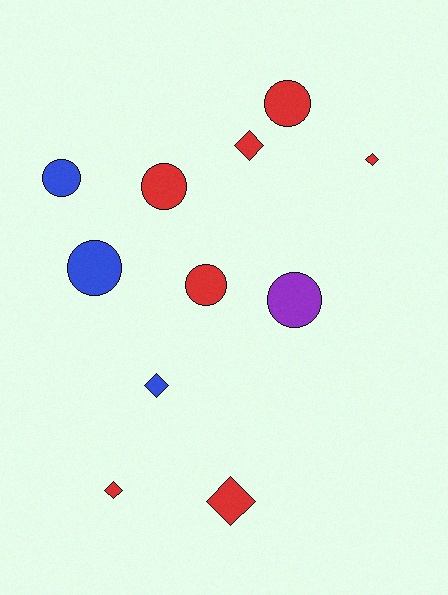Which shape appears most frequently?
Circle, with 6 objects.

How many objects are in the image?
There are 11 objects.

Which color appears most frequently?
Red, with 7 objects.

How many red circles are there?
There are 3 red circles.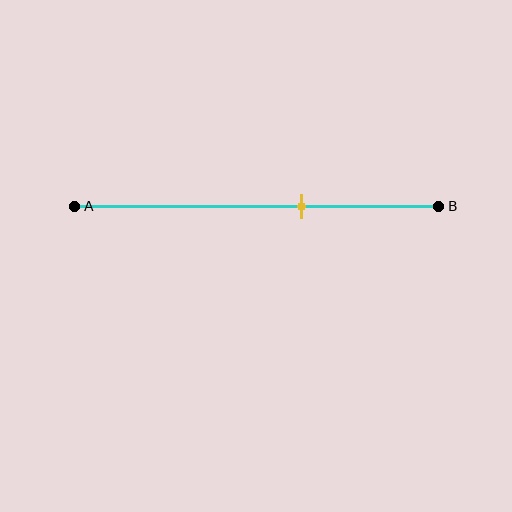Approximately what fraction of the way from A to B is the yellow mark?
The yellow mark is approximately 60% of the way from A to B.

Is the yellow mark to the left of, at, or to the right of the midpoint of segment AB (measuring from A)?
The yellow mark is to the right of the midpoint of segment AB.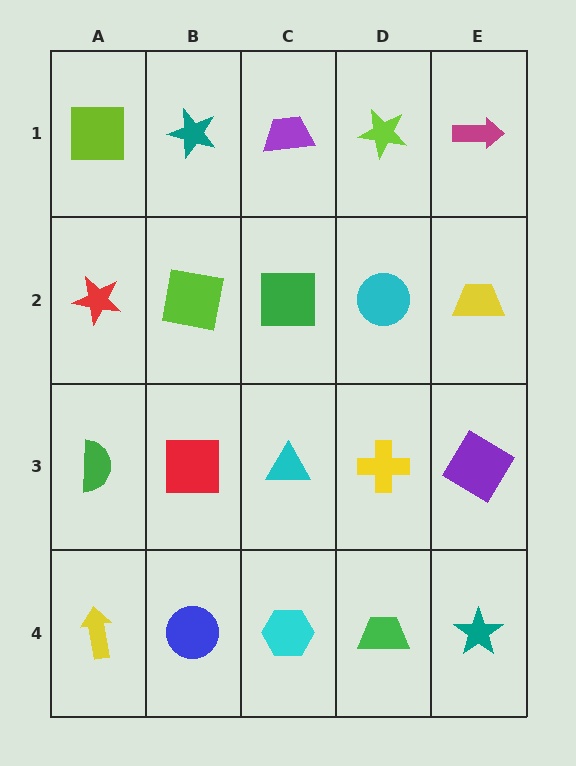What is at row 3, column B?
A red square.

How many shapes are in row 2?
5 shapes.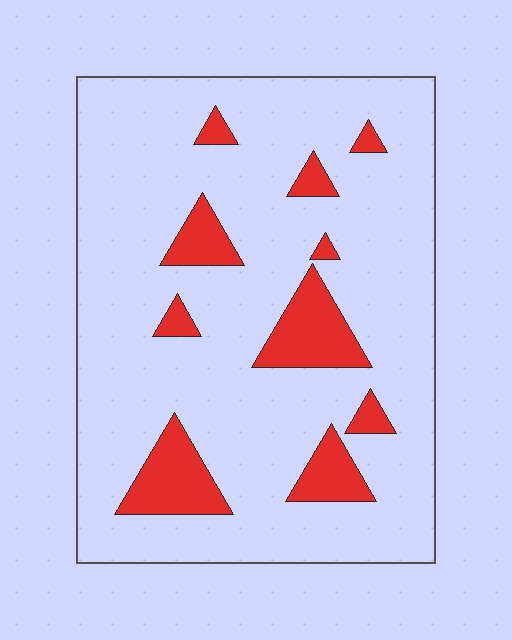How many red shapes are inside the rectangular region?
10.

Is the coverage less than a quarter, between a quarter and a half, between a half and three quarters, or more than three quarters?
Less than a quarter.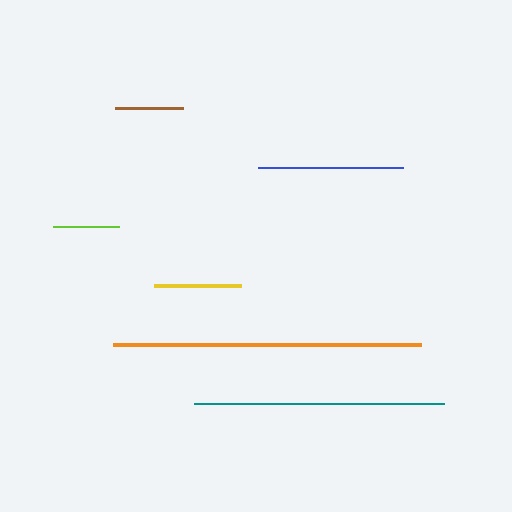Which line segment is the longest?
The orange line is the longest at approximately 308 pixels.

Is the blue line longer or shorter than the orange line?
The orange line is longer than the blue line.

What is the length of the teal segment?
The teal segment is approximately 251 pixels long.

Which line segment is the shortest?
The lime line is the shortest at approximately 67 pixels.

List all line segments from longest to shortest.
From longest to shortest: orange, teal, blue, yellow, brown, lime.